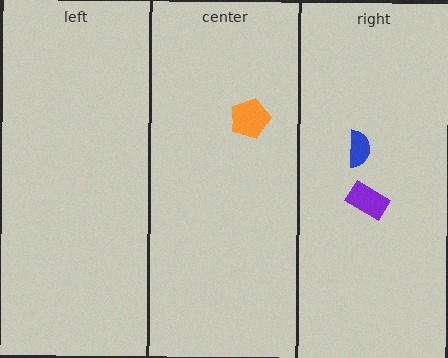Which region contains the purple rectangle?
The right region.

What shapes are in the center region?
The orange pentagon.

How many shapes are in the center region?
1.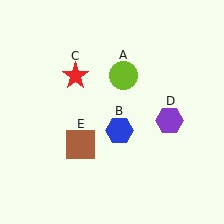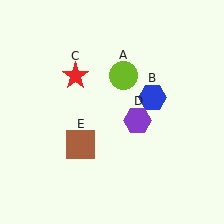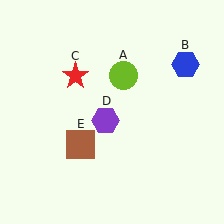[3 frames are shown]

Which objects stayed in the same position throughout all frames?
Lime circle (object A) and red star (object C) and brown square (object E) remained stationary.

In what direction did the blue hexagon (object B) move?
The blue hexagon (object B) moved up and to the right.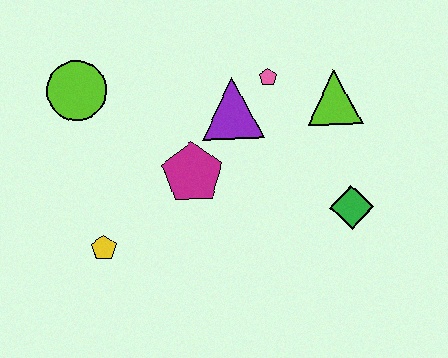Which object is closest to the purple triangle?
The pink pentagon is closest to the purple triangle.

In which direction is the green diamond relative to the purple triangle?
The green diamond is to the right of the purple triangle.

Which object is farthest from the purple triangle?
The yellow pentagon is farthest from the purple triangle.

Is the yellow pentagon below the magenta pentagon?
Yes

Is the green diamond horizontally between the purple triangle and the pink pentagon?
No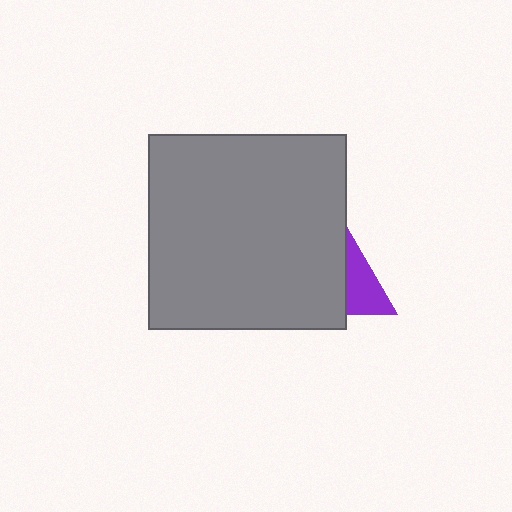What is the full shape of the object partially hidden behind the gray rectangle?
The partially hidden object is a purple triangle.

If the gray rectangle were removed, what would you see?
You would see the complete purple triangle.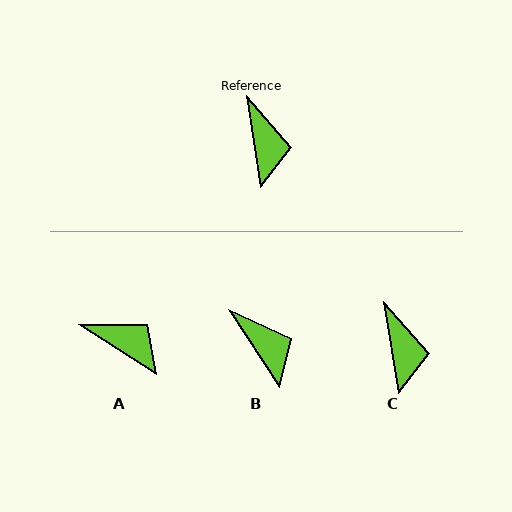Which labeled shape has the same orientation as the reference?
C.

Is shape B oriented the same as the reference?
No, it is off by about 24 degrees.